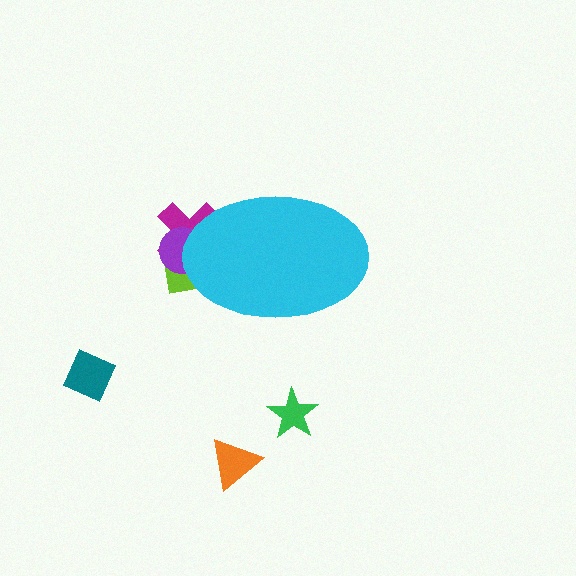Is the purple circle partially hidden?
Yes, the purple circle is partially hidden behind the cyan ellipse.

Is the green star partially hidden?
No, the green star is fully visible.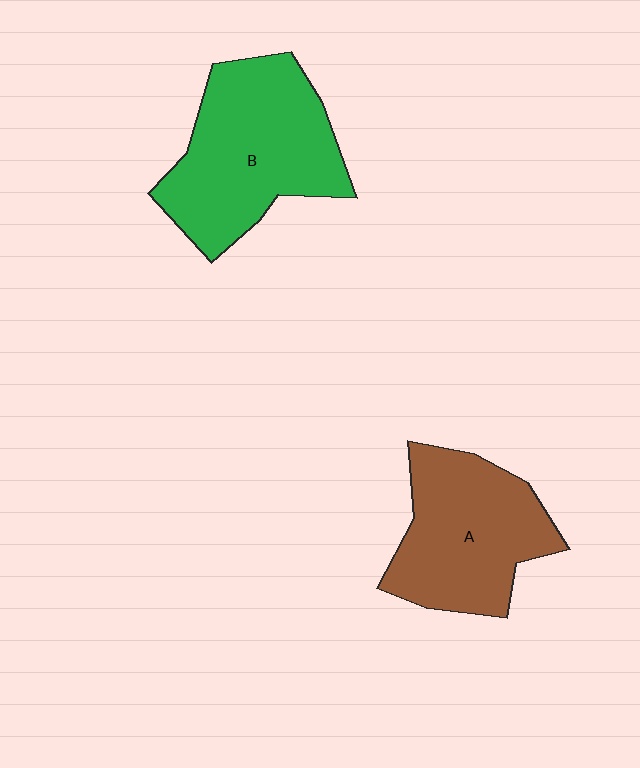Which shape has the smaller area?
Shape A (brown).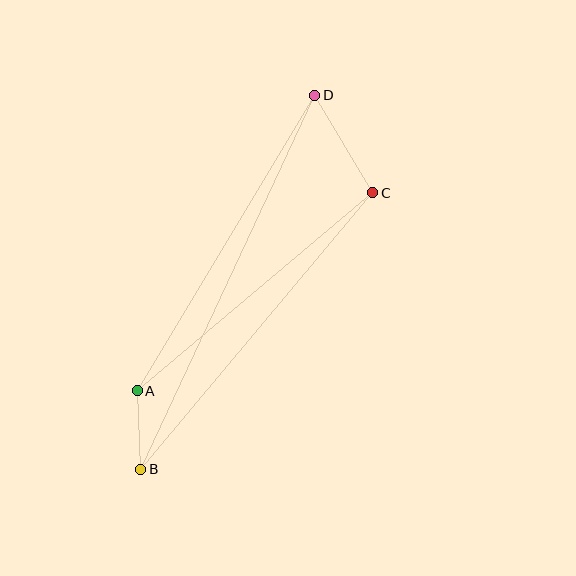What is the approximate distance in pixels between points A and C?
The distance between A and C is approximately 308 pixels.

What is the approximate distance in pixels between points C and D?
The distance between C and D is approximately 114 pixels.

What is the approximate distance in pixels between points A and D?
The distance between A and D is approximately 344 pixels.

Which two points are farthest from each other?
Points B and D are farthest from each other.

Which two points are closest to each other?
Points A and B are closest to each other.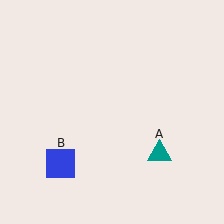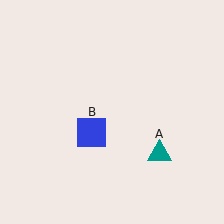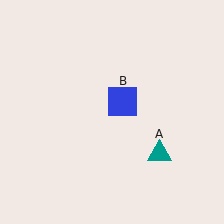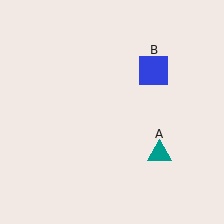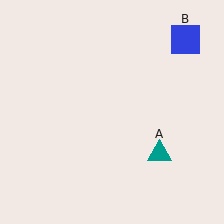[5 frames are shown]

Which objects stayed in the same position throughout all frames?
Teal triangle (object A) remained stationary.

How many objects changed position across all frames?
1 object changed position: blue square (object B).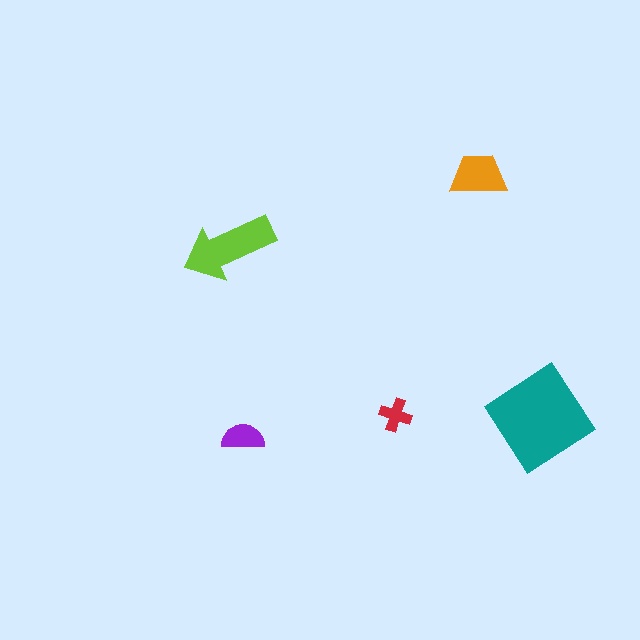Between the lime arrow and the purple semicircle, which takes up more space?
The lime arrow.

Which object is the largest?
The teal diamond.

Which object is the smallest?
The red cross.